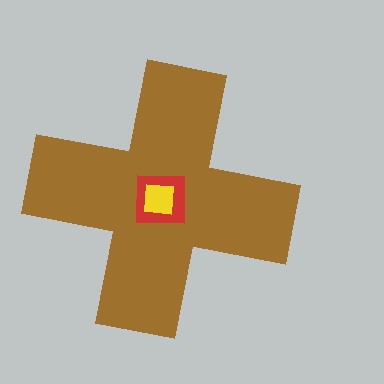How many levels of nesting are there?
3.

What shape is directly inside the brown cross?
The red square.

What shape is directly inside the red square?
The yellow square.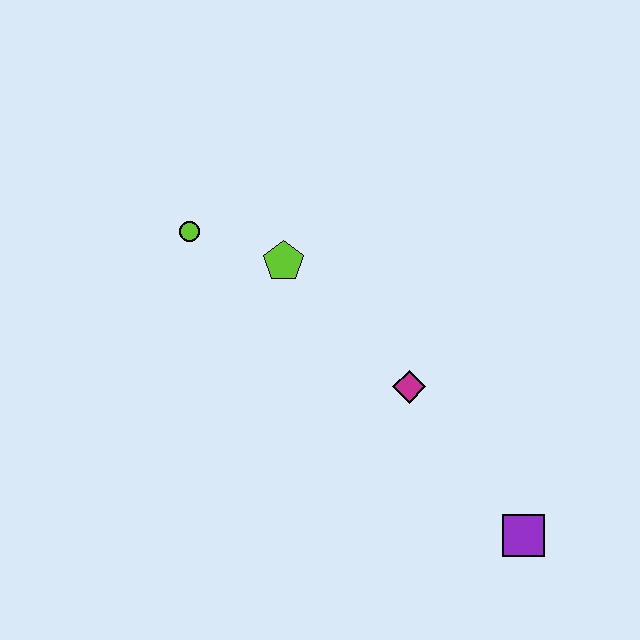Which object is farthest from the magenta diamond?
The lime circle is farthest from the magenta diamond.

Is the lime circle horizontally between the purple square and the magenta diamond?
No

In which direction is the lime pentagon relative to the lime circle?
The lime pentagon is to the right of the lime circle.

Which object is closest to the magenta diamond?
The lime pentagon is closest to the magenta diamond.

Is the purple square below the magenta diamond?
Yes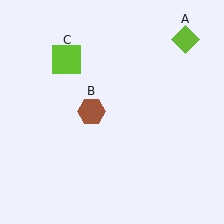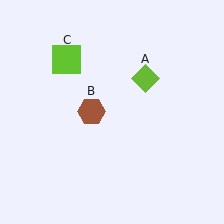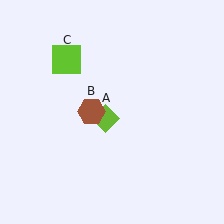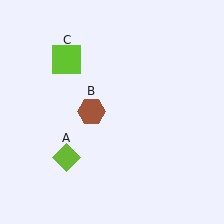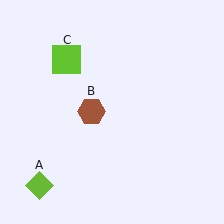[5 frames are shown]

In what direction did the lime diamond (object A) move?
The lime diamond (object A) moved down and to the left.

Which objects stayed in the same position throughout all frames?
Brown hexagon (object B) and lime square (object C) remained stationary.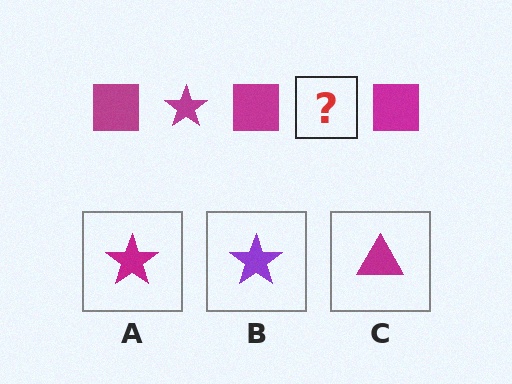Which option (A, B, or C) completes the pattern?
A.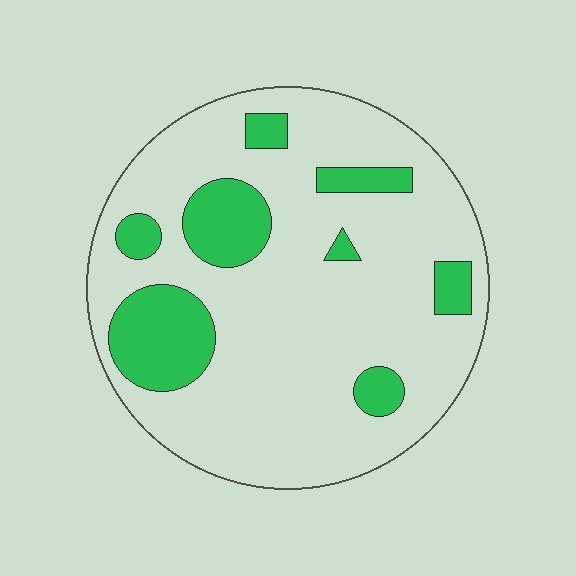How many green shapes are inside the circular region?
8.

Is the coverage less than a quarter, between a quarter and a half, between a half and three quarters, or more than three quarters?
Less than a quarter.